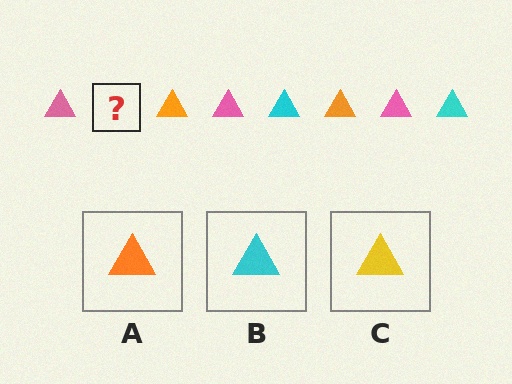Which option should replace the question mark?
Option B.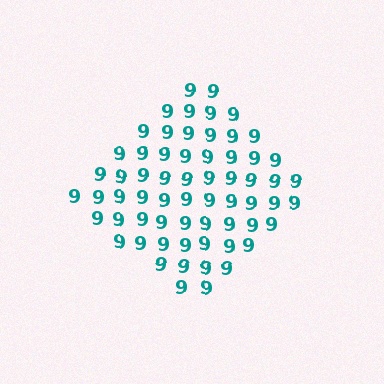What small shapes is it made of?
It is made of small digit 9's.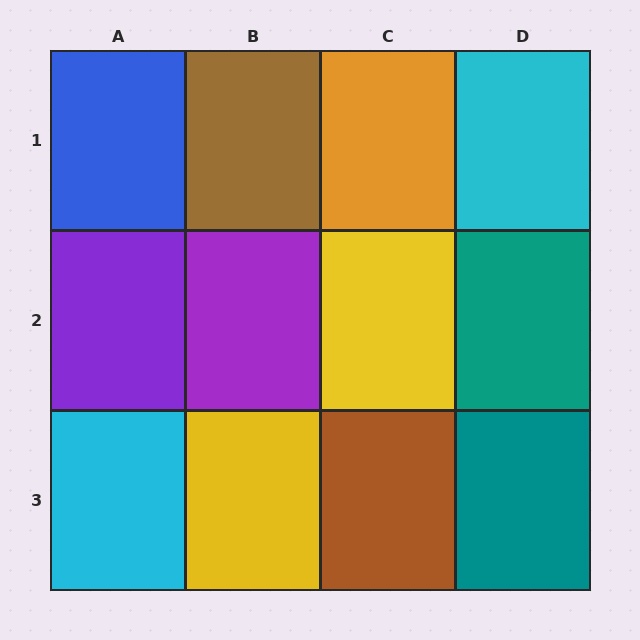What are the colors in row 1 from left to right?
Blue, brown, orange, cyan.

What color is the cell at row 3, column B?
Yellow.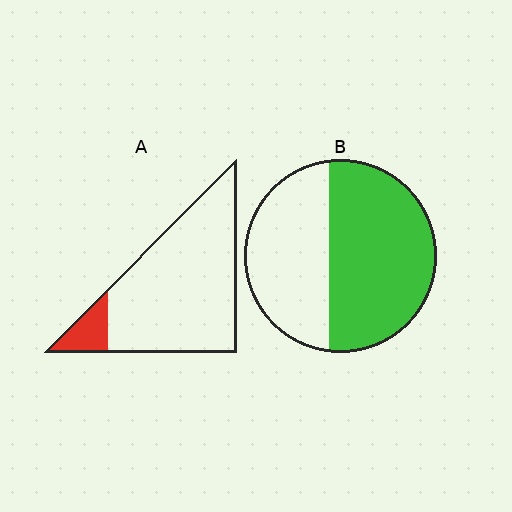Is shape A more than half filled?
No.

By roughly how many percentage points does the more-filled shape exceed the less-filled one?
By roughly 45 percentage points (B over A).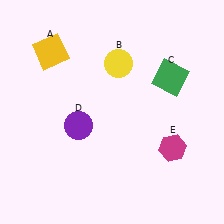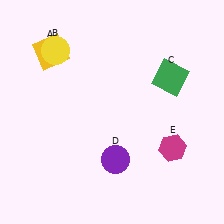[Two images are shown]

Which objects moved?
The objects that moved are: the yellow circle (B), the purple circle (D).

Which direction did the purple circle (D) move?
The purple circle (D) moved right.